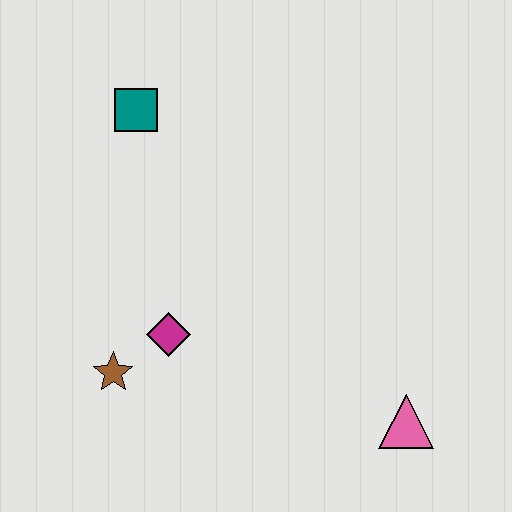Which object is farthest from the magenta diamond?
The pink triangle is farthest from the magenta diamond.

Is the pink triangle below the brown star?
Yes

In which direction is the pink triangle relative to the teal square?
The pink triangle is below the teal square.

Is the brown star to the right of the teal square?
No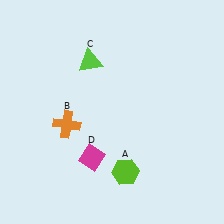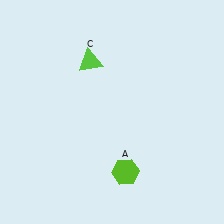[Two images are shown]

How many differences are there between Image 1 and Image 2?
There are 2 differences between the two images.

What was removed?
The magenta diamond (D), the orange cross (B) were removed in Image 2.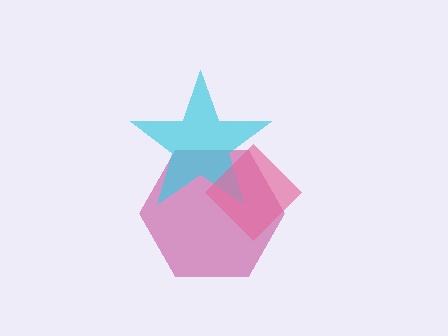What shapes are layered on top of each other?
The layered shapes are: a magenta hexagon, a cyan star, a pink diamond.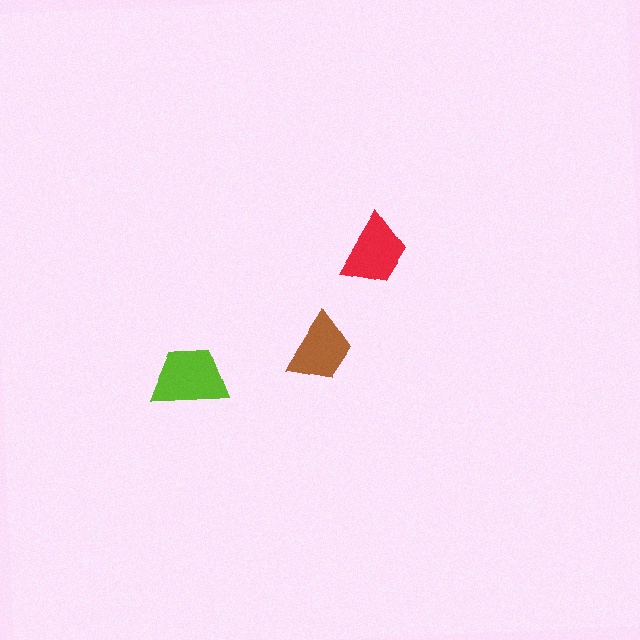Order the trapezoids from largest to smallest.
the lime one, the red one, the brown one.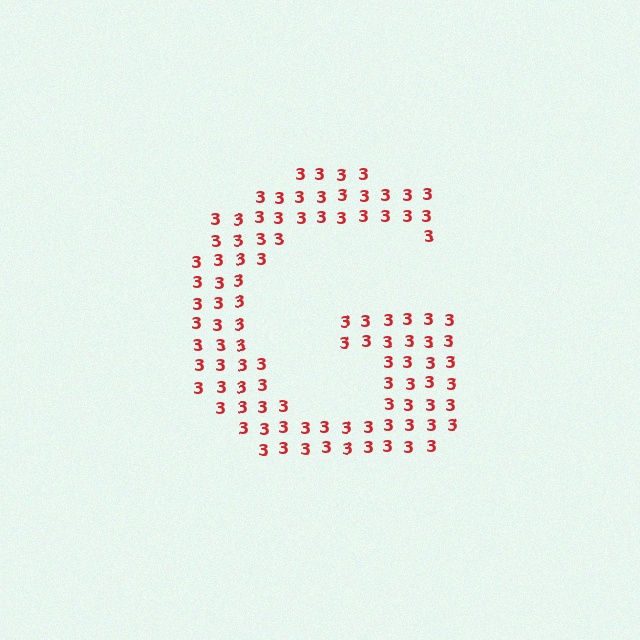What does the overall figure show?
The overall figure shows the letter G.